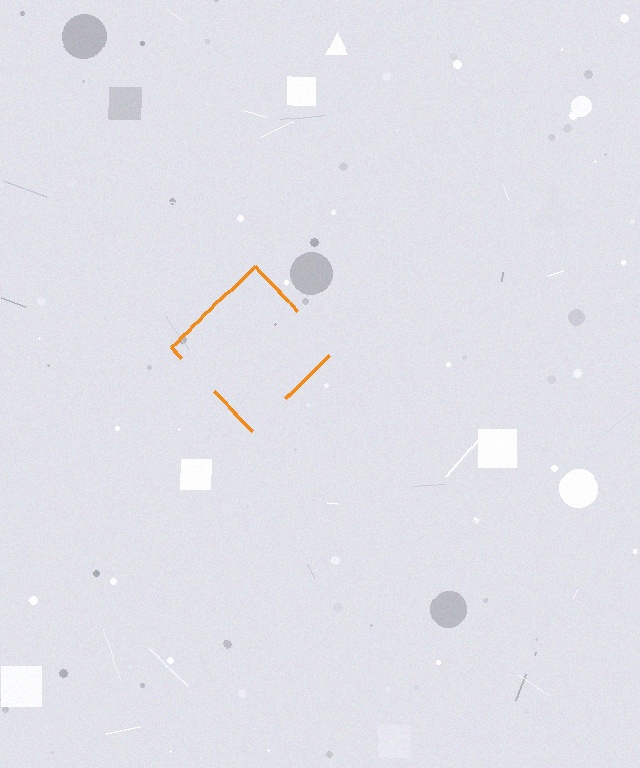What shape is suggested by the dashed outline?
The dashed outline suggests a diamond.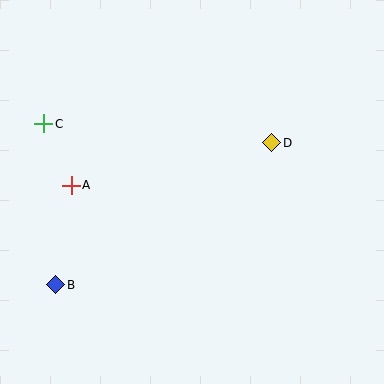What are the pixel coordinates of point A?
Point A is at (71, 185).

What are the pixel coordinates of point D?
Point D is at (272, 143).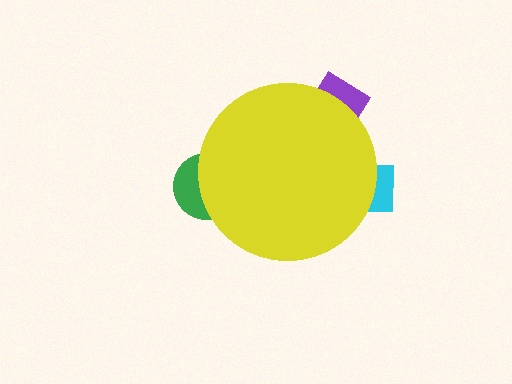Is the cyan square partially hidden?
Yes, the cyan square is partially hidden behind the yellow circle.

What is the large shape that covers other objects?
A yellow circle.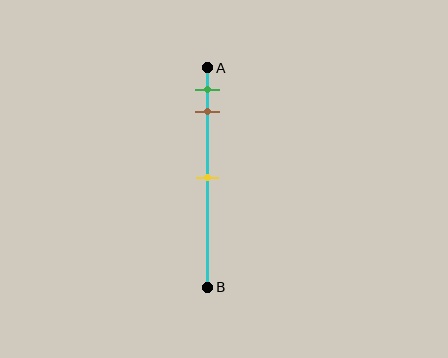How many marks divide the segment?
There are 3 marks dividing the segment.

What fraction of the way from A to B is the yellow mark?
The yellow mark is approximately 50% (0.5) of the way from A to B.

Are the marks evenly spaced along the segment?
No, the marks are not evenly spaced.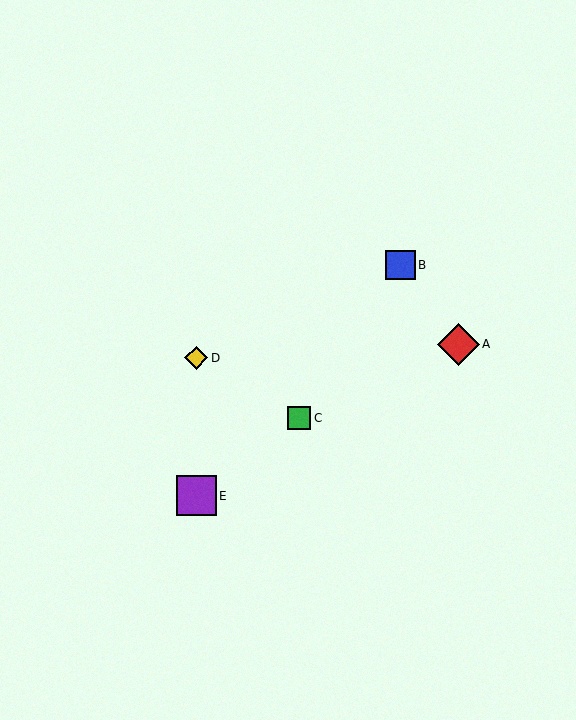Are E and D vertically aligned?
Yes, both are at x≈196.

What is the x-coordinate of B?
Object B is at x≈400.